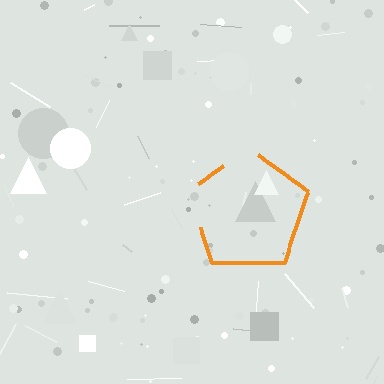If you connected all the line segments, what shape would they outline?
They would outline a pentagon.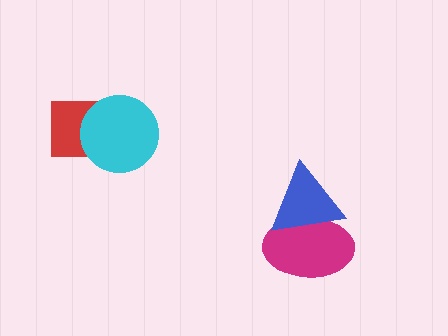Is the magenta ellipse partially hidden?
Yes, it is partially covered by another shape.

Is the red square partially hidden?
Yes, it is partially covered by another shape.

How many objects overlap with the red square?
1 object overlaps with the red square.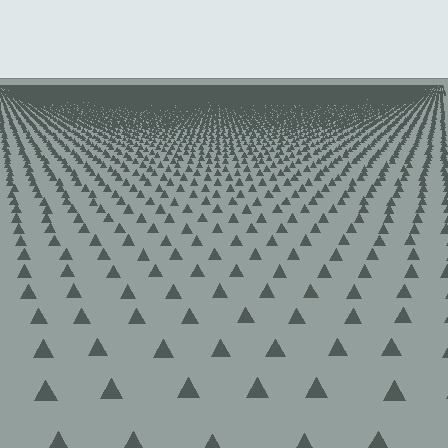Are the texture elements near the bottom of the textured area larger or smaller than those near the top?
Larger. Near the bottom, elements are closer to the viewer and appear at a bigger on-screen size.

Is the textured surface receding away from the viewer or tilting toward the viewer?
The surface is receding away from the viewer. Texture elements get smaller and denser toward the top.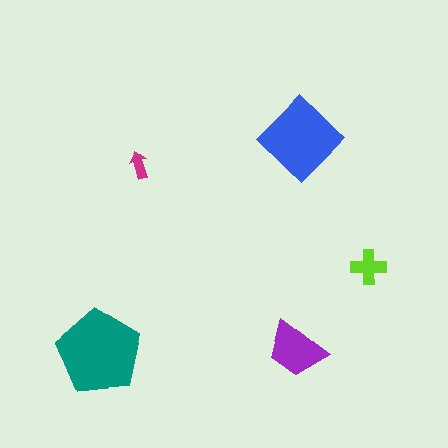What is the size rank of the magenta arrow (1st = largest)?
5th.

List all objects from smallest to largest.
The magenta arrow, the lime cross, the purple trapezoid, the blue diamond, the teal pentagon.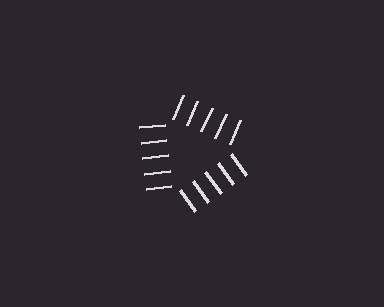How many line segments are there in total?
15 — 5 along each of the 3 edges.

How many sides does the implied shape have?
3 sides — the line-ends trace a triangle.